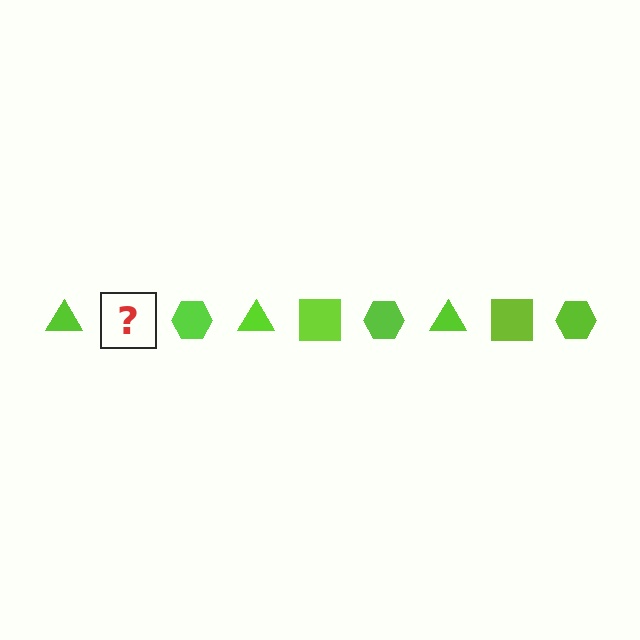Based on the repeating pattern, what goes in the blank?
The blank should be a lime square.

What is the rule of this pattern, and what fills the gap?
The rule is that the pattern cycles through triangle, square, hexagon shapes in lime. The gap should be filled with a lime square.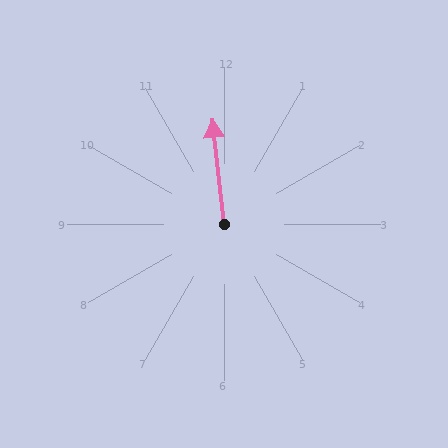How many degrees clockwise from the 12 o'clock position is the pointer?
Approximately 354 degrees.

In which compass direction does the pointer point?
North.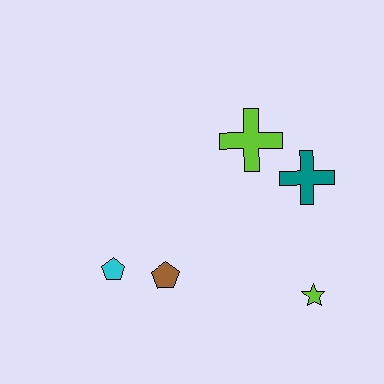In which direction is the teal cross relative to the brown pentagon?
The teal cross is to the right of the brown pentagon.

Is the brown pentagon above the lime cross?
No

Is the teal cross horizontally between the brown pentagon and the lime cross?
No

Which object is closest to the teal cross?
The lime cross is closest to the teal cross.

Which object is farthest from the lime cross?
The cyan pentagon is farthest from the lime cross.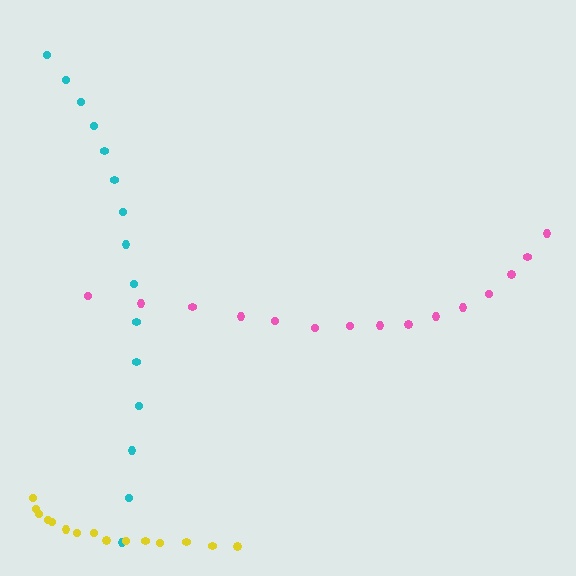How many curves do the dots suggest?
There are 3 distinct paths.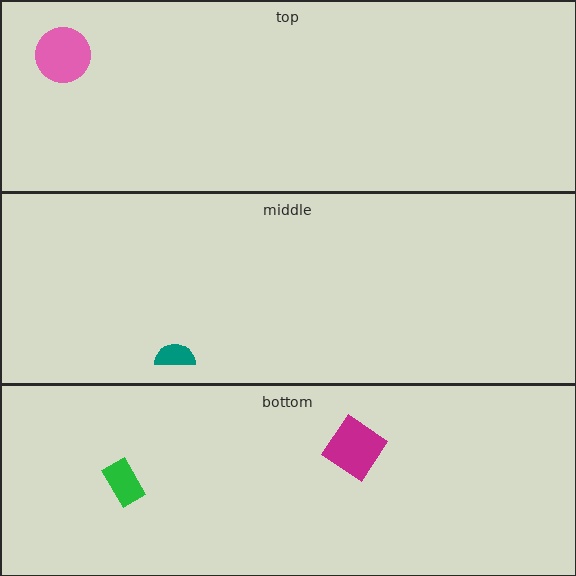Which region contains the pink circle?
The top region.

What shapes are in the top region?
The pink circle.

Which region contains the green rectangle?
The bottom region.